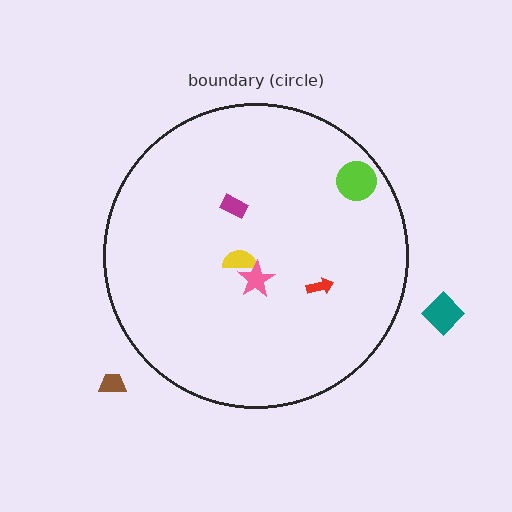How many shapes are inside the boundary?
5 inside, 2 outside.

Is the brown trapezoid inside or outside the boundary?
Outside.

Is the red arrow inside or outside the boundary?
Inside.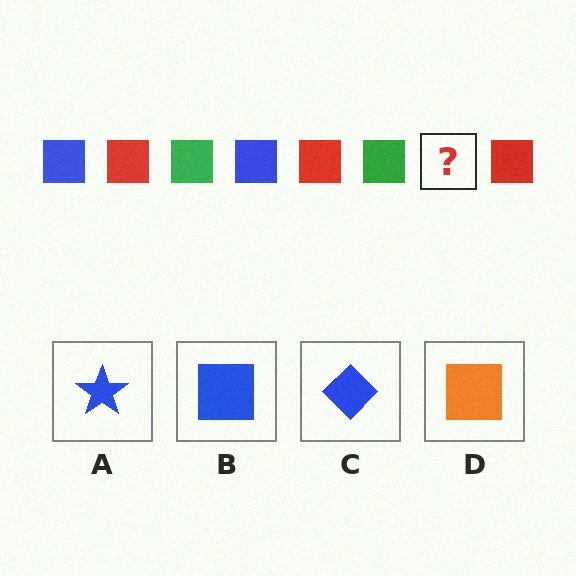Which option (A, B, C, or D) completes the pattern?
B.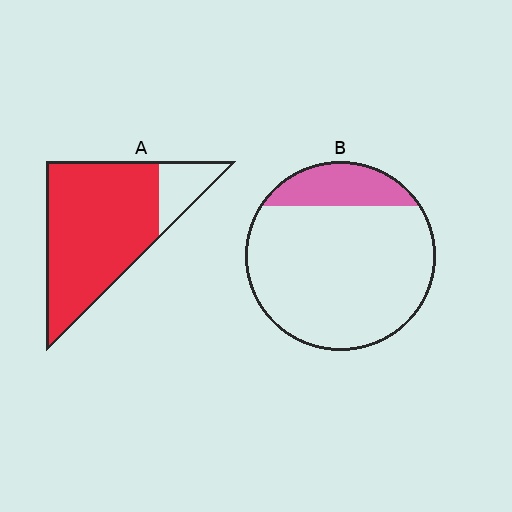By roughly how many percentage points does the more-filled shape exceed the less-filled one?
By roughly 65 percentage points (A over B).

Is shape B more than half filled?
No.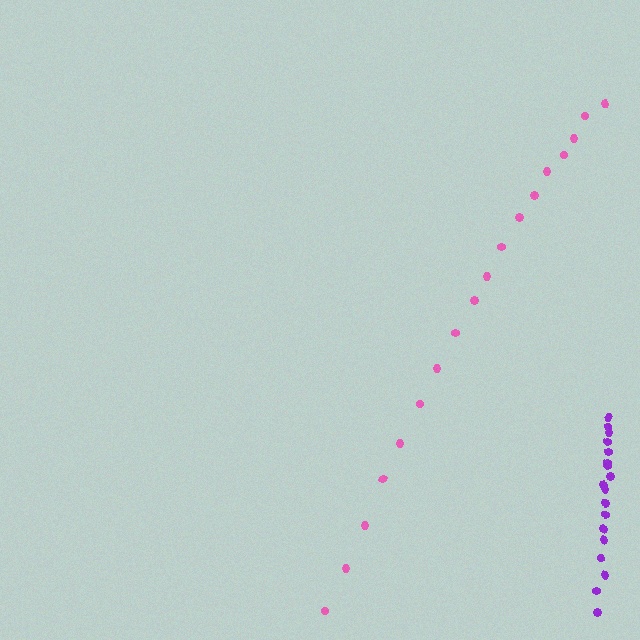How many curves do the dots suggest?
There are 2 distinct paths.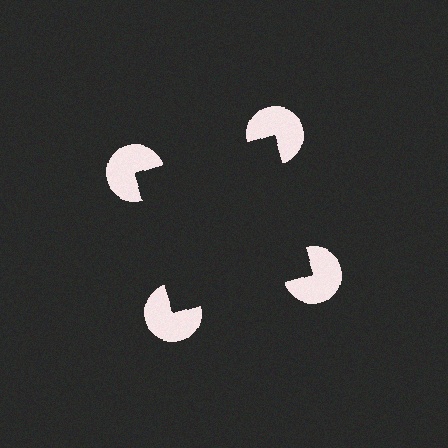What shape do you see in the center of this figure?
An illusory square — its edges are inferred from the aligned wedge cuts in the pac-man discs, not physically drawn.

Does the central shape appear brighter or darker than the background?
It typically appears slightly darker than the background, even though no actual brightness change is drawn.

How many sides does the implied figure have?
4 sides.